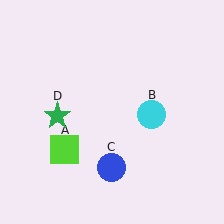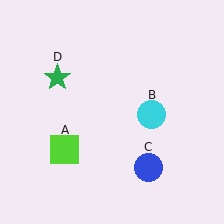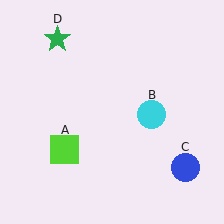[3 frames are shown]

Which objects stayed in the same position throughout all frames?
Lime square (object A) and cyan circle (object B) remained stationary.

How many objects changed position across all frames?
2 objects changed position: blue circle (object C), green star (object D).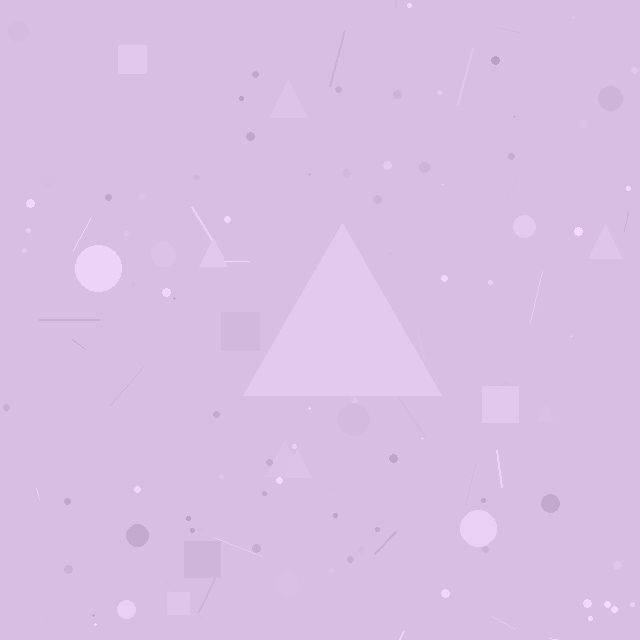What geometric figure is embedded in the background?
A triangle is embedded in the background.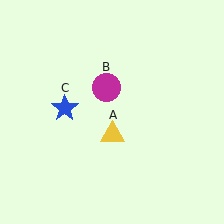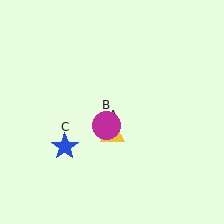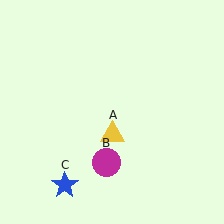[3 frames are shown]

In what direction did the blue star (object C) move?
The blue star (object C) moved down.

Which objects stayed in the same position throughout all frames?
Yellow triangle (object A) remained stationary.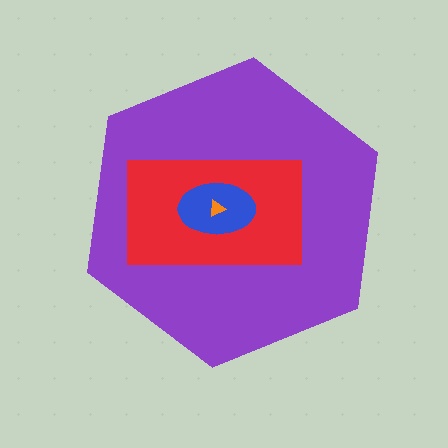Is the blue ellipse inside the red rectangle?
Yes.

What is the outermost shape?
The purple hexagon.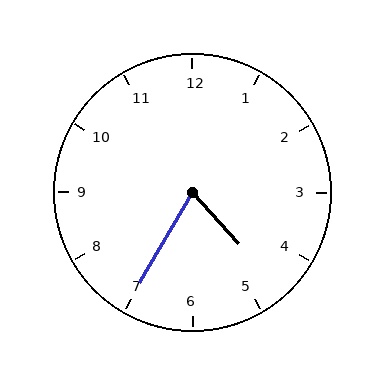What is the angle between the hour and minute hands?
Approximately 72 degrees.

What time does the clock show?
4:35.